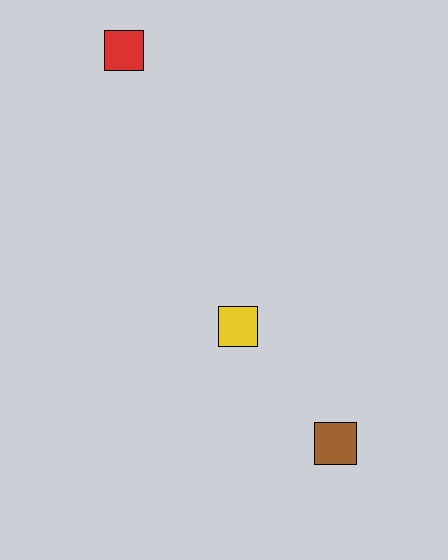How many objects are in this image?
There are 3 objects.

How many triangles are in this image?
There are no triangles.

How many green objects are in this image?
There are no green objects.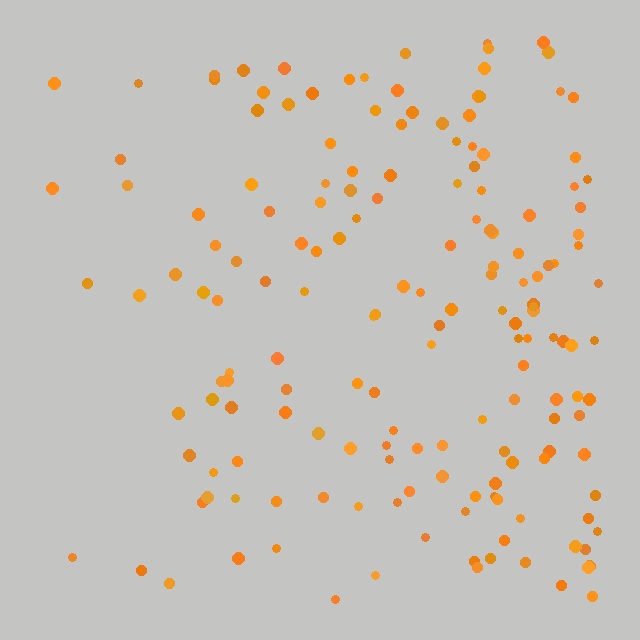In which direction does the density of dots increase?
From left to right, with the right side densest.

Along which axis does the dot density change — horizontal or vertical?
Horizontal.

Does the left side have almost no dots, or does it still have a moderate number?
Still a moderate number, just noticeably fewer than the right.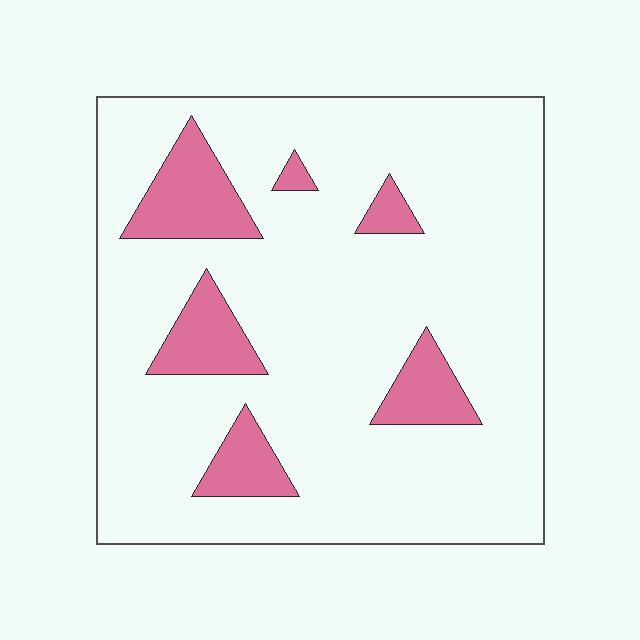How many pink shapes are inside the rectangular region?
6.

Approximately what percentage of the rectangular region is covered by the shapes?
Approximately 15%.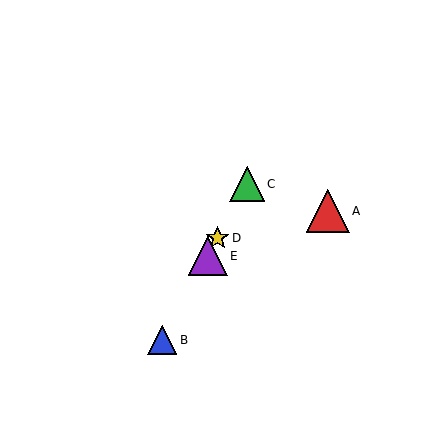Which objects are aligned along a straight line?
Objects B, C, D, E are aligned along a straight line.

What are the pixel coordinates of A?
Object A is at (328, 211).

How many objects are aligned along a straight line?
4 objects (B, C, D, E) are aligned along a straight line.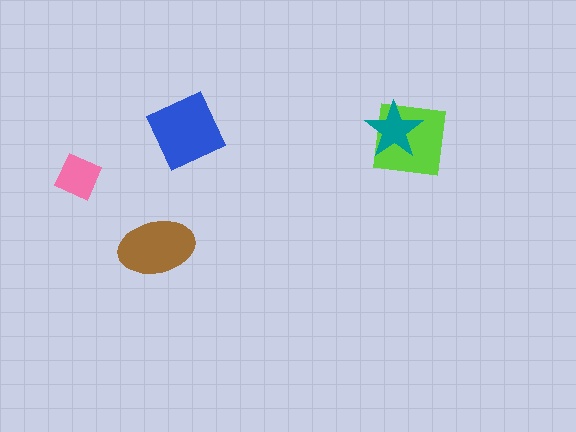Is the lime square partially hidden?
Yes, it is partially covered by another shape.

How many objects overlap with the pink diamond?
0 objects overlap with the pink diamond.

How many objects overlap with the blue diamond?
0 objects overlap with the blue diamond.